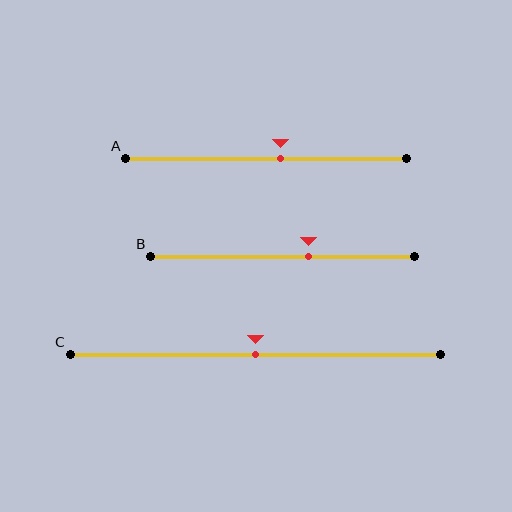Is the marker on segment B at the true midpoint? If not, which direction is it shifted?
No, the marker on segment B is shifted to the right by about 10% of the segment length.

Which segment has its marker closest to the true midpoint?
Segment C has its marker closest to the true midpoint.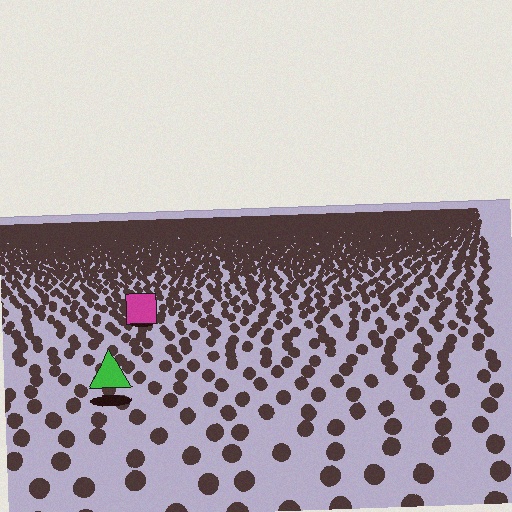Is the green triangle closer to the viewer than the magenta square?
Yes. The green triangle is closer — you can tell from the texture gradient: the ground texture is coarser near it.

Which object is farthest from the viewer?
The magenta square is farthest from the viewer. It appears smaller and the ground texture around it is denser.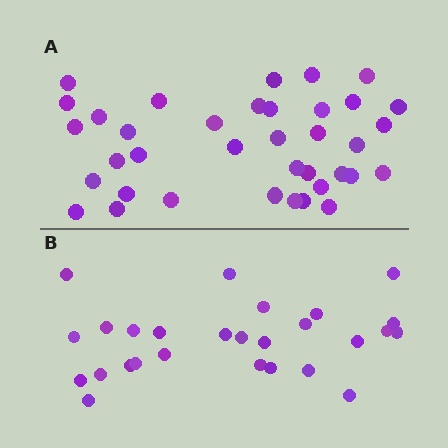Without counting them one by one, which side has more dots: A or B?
Region A (the top region) has more dots.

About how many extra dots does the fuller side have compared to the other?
Region A has roughly 10 or so more dots than region B.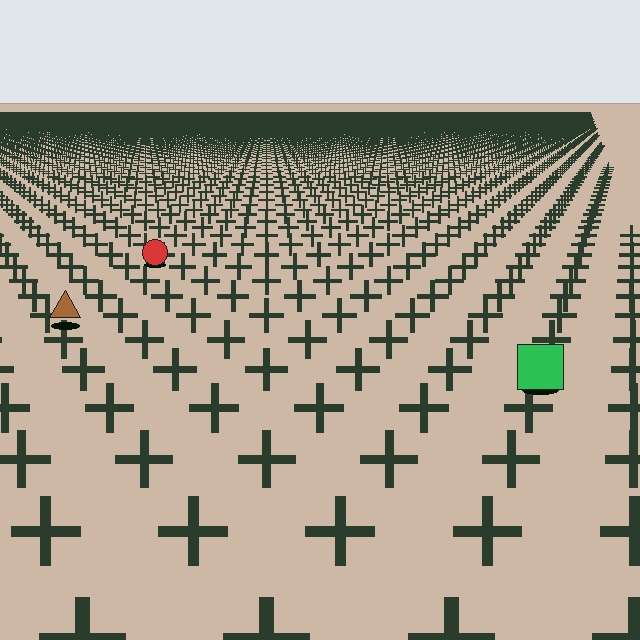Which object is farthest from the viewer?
The red circle is farthest from the viewer. It appears smaller and the ground texture around it is denser.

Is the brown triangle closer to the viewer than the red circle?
Yes. The brown triangle is closer — you can tell from the texture gradient: the ground texture is coarser near it.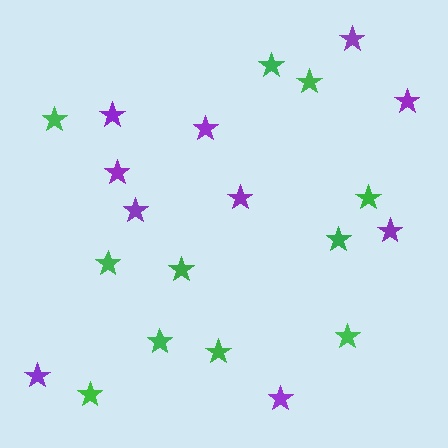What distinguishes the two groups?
There are 2 groups: one group of green stars (11) and one group of purple stars (10).